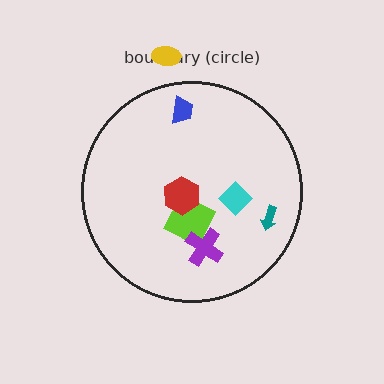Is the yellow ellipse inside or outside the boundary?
Outside.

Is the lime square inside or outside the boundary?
Inside.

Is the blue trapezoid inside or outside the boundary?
Inside.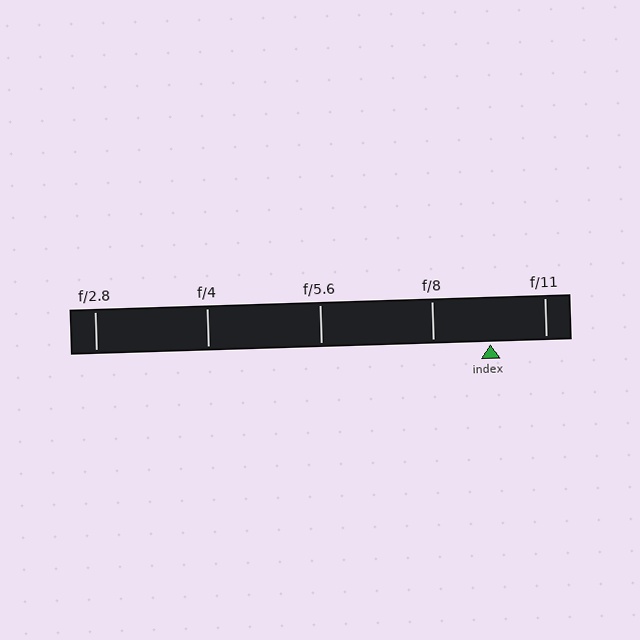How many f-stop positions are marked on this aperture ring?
There are 5 f-stop positions marked.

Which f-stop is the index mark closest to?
The index mark is closest to f/11.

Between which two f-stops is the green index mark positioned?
The index mark is between f/8 and f/11.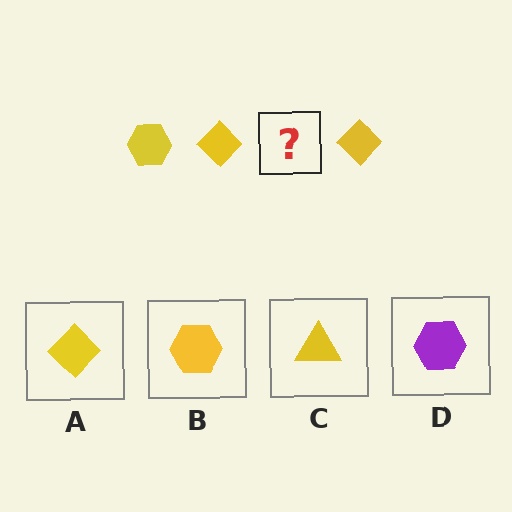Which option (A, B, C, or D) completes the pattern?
B.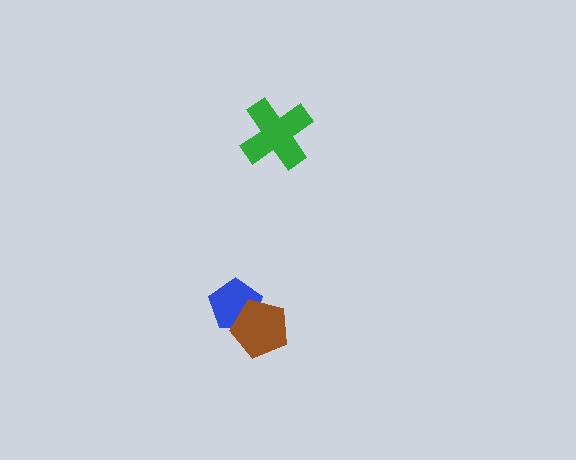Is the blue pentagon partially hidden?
Yes, it is partially covered by another shape.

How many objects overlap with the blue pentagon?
1 object overlaps with the blue pentagon.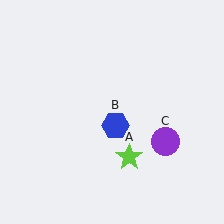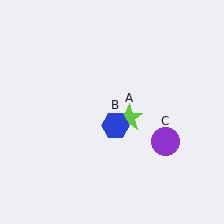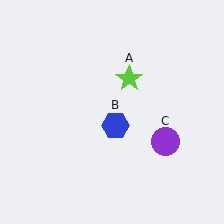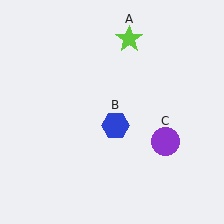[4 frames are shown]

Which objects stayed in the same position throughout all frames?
Blue hexagon (object B) and purple circle (object C) remained stationary.